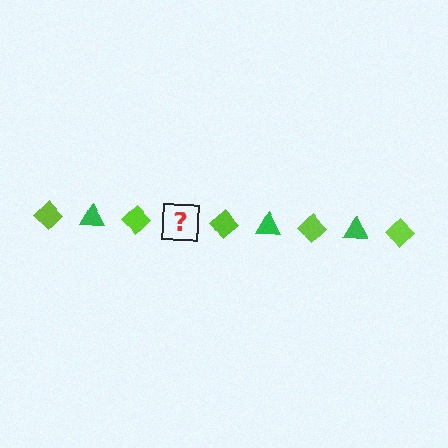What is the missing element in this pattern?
The missing element is a green triangle.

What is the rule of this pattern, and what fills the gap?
The rule is that the pattern alternates between lime diamond and green triangle. The gap should be filled with a green triangle.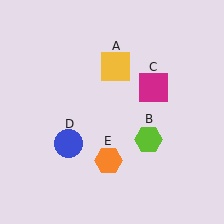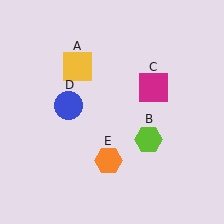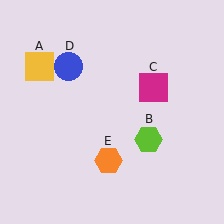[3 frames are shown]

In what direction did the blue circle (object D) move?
The blue circle (object D) moved up.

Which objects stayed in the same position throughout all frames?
Lime hexagon (object B) and magenta square (object C) and orange hexagon (object E) remained stationary.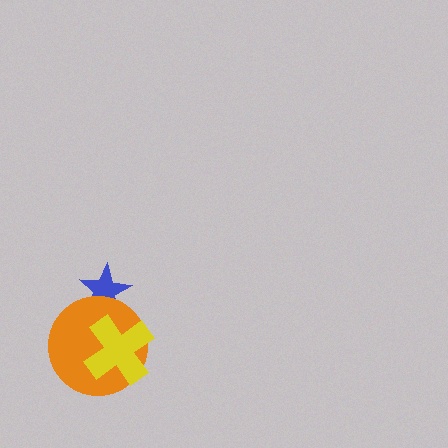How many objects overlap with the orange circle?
2 objects overlap with the orange circle.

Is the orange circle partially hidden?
Yes, it is partially covered by another shape.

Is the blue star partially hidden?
Yes, it is partially covered by another shape.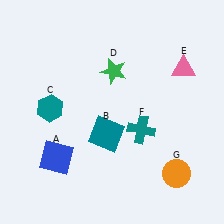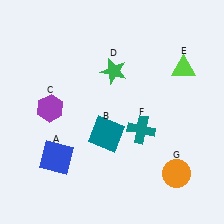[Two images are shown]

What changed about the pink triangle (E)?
In Image 1, E is pink. In Image 2, it changed to lime.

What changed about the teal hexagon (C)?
In Image 1, C is teal. In Image 2, it changed to purple.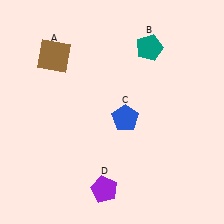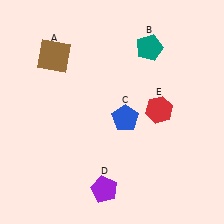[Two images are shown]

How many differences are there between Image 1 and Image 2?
There is 1 difference between the two images.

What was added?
A red hexagon (E) was added in Image 2.